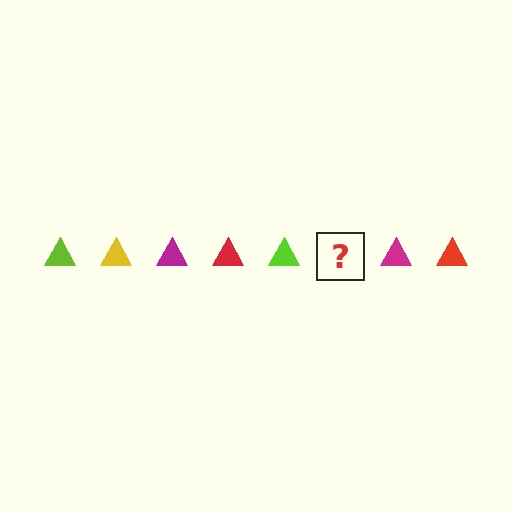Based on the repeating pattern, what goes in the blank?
The blank should be a yellow triangle.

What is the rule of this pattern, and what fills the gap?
The rule is that the pattern cycles through lime, yellow, magenta, red triangles. The gap should be filled with a yellow triangle.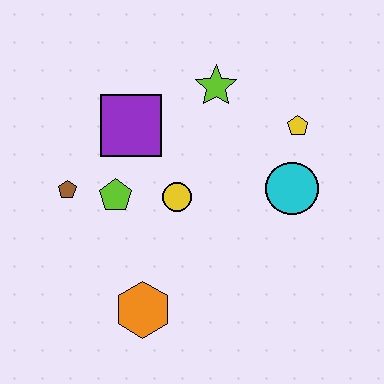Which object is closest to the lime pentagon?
The brown pentagon is closest to the lime pentagon.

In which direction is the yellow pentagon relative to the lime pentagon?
The yellow pentagon is to the right of the lime pentagon.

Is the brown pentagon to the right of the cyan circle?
No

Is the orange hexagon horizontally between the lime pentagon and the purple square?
No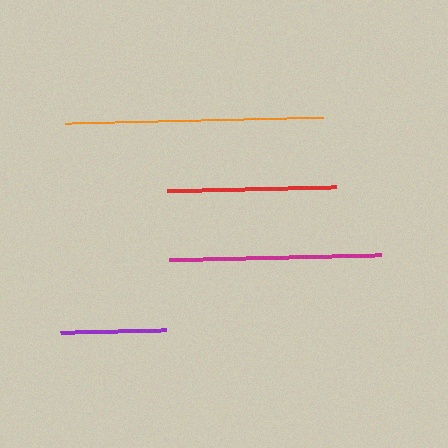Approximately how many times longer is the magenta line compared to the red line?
The magenta line is approximately 1.3 times the length of the red line.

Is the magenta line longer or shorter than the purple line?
The magenta line is longer than the purple line.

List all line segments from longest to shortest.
From longest to shortest: orange, magenta, red, purple.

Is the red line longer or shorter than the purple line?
The red line is longer than the purple line.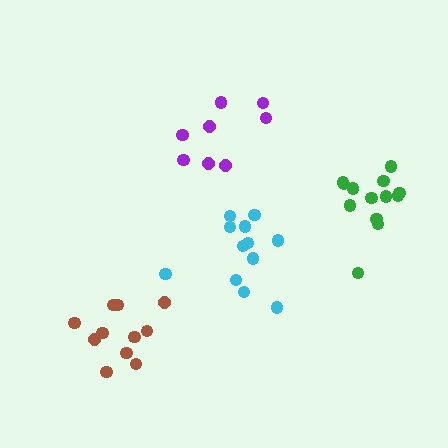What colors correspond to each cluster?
The clusters are colored: purple, brown, cyan, green.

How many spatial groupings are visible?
There are 4 spatial groupings.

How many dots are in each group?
Group 1: 8 dots, Group 2: 11 dots, Group 3: 12 dots, Group 4: 13 dots (44 total).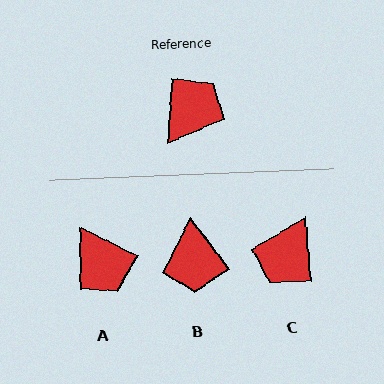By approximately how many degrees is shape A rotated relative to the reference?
Approximately 112 degrees clockwise.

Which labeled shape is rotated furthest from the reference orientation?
C, about 172 degrees away.